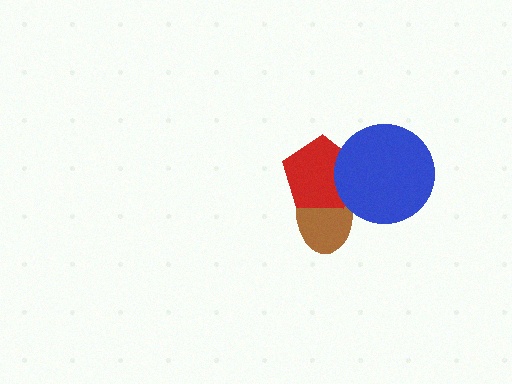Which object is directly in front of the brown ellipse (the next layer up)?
The red pentagon is directly in front of the brown ellipse.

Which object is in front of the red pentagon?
The blue circle is in front of the red pentagon.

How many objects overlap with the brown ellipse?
2 objects overlap with the brown ellipse.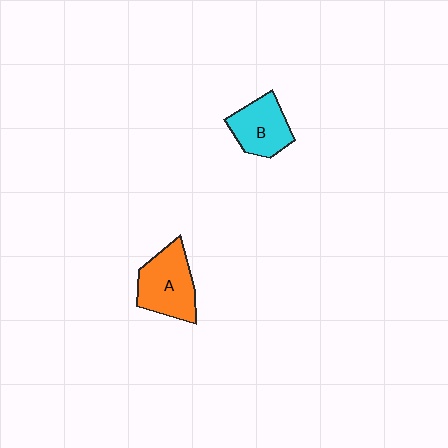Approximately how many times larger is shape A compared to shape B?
Approximately 1.2 times.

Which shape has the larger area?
Shape A (orange).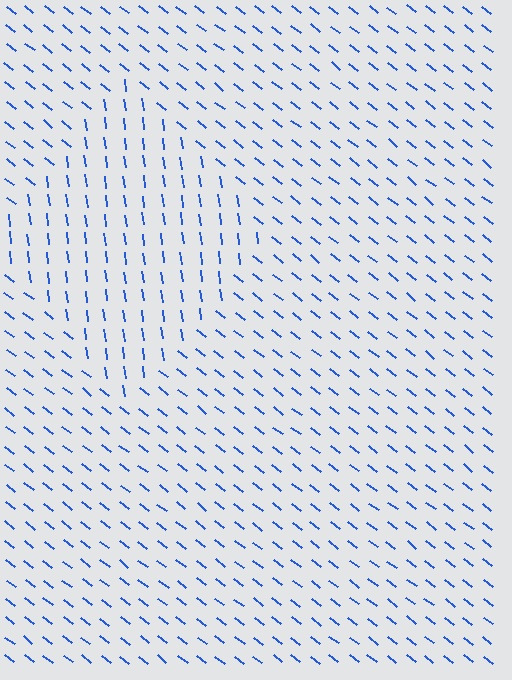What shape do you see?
I see a diamond.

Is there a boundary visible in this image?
Yes, there is a texture boundary formed by a change in line orientation.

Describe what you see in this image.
The image is filled with small blue line segments. A diamond region in the image has lines oriented differently from the surrounding lines, creating a visible texture boundary.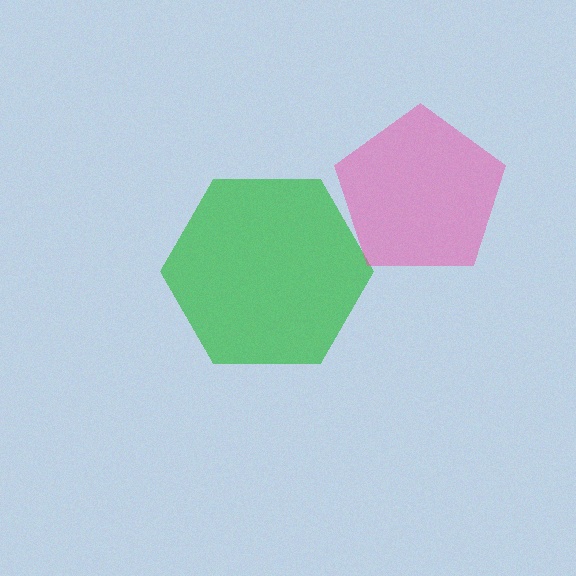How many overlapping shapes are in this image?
There are 2 overlapping shapes in the image.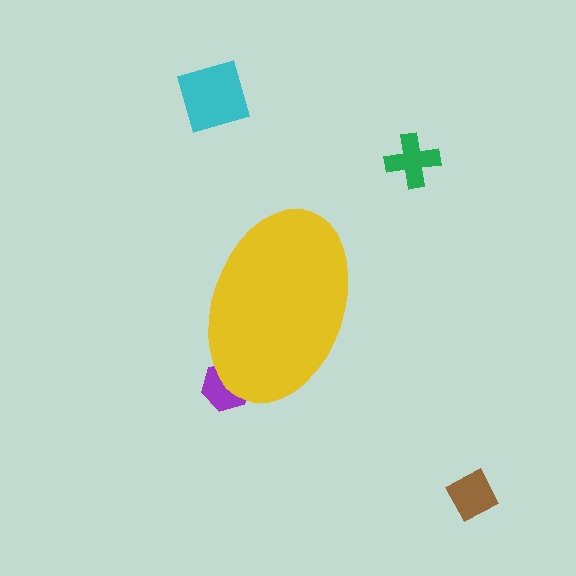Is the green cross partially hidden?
No, the green cross is fully visible.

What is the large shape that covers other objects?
A yellow ellipse.